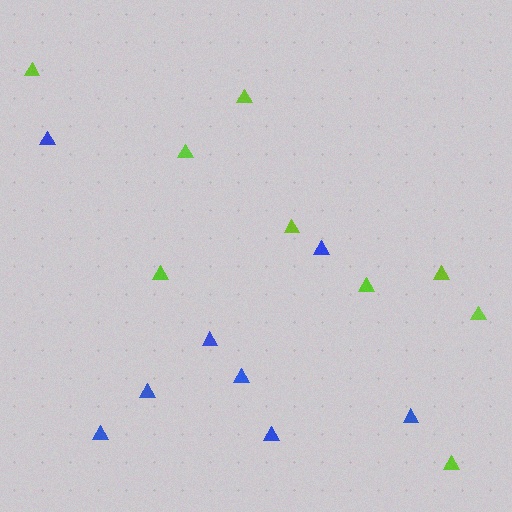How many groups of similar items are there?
There are 2 groups: one group of blue triangles (8) and one group of lime triangles (9).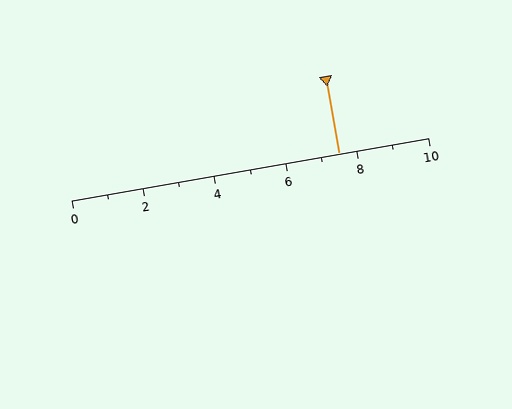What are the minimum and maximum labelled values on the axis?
The axis runs from 0 to 10.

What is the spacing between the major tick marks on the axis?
The major ticks are spaced 2 apart.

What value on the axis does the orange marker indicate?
The marker indicates approximately 7.5.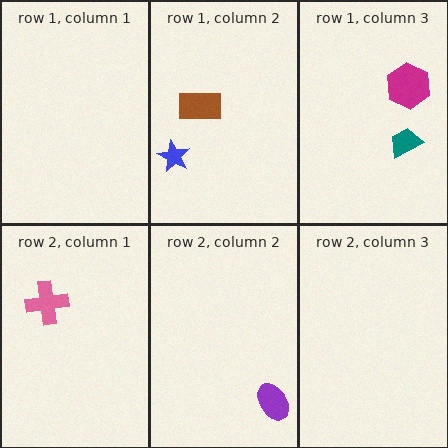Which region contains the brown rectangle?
The row 1, column 2 region.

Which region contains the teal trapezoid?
The row 1, column 3 region.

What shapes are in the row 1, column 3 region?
The magenta hexagon, the teal trapezoid.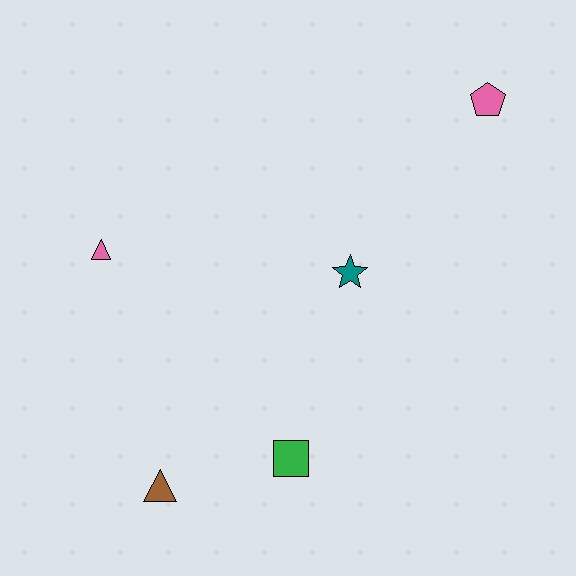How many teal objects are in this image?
There is 1 teal object.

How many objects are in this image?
There are 5 objects.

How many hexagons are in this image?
There are no hexagons.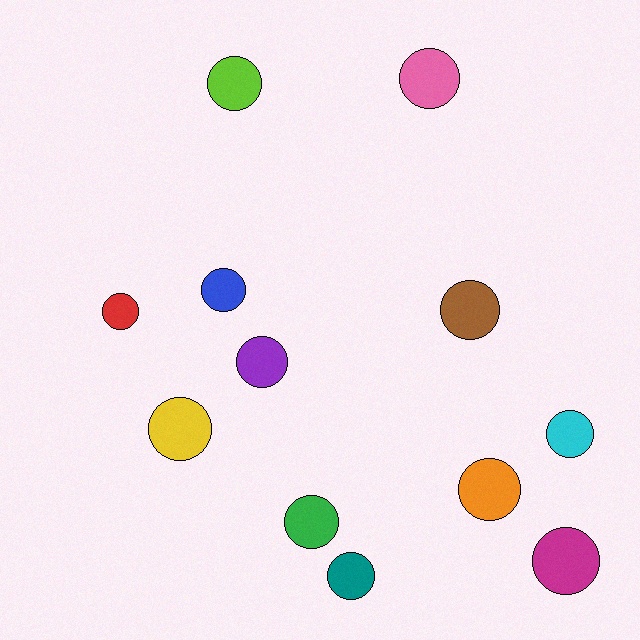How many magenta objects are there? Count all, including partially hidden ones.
There is 1 magenta object.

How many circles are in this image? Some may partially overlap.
There are 12 circles.